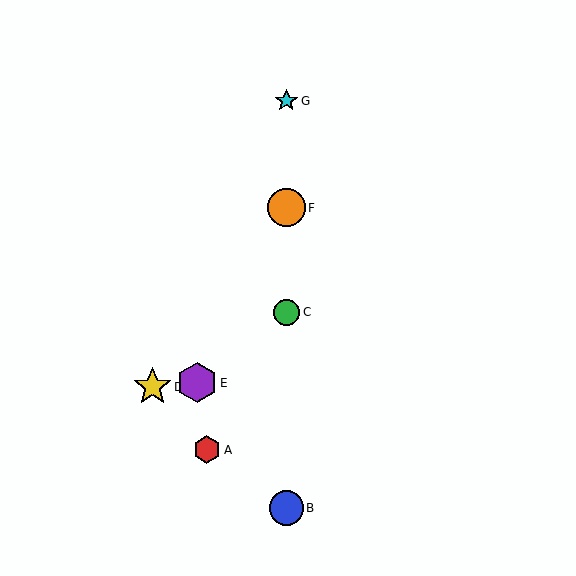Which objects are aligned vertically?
Objects B, C, F, G are aligned vertically.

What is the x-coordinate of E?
Object E is at x≈197.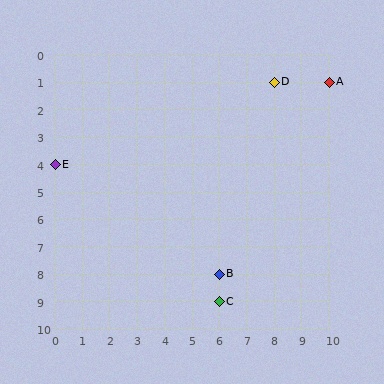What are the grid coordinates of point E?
Point E is at grid coordinates (0, 4).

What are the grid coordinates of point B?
Point B is at grid coordinates (6, 8).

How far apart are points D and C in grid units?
Points D and C are 2 columns and 8 rows apart (about 8.2 grid units diagonally).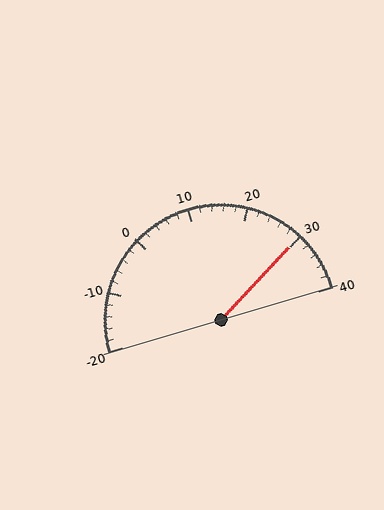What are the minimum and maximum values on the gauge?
The gauge ranges from -20 to 40.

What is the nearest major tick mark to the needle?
The nearest major tick mark is 30.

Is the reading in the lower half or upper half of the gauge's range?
The reading is in the upper half of the range (-20 to 40).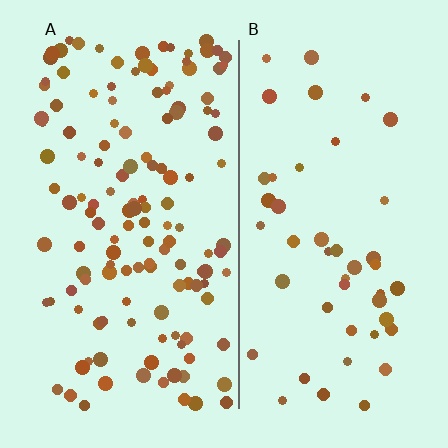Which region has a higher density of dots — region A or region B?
A (the left).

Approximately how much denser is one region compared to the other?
Approximately 2.9× — region A over region B.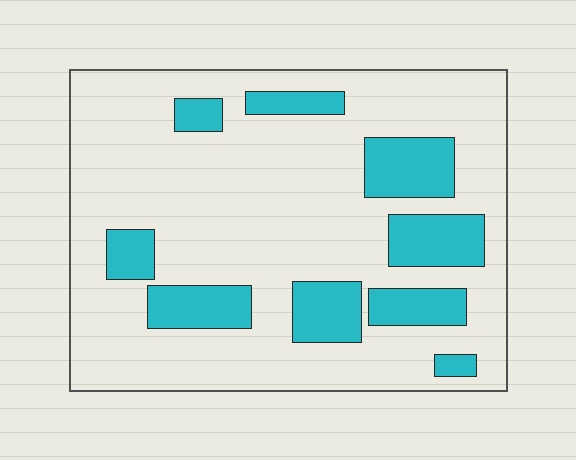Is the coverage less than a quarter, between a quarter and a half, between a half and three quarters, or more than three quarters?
Less than a quarter.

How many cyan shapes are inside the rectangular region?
9.